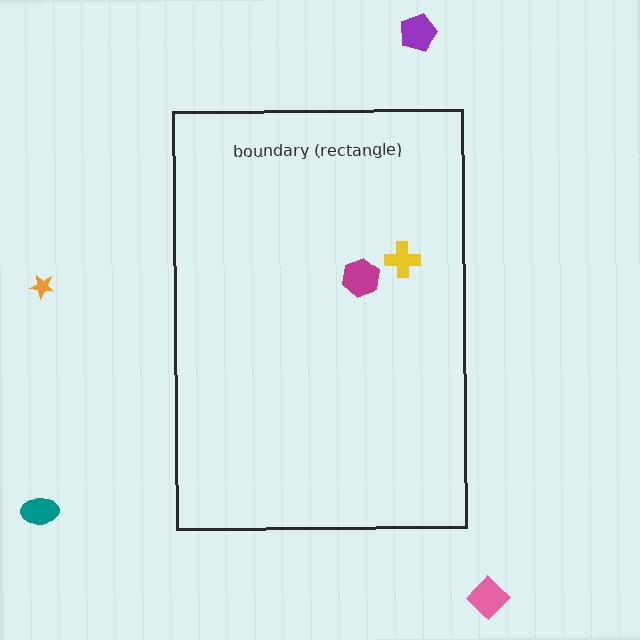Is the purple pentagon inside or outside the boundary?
Outside.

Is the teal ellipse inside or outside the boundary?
Outside.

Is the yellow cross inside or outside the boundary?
Inside.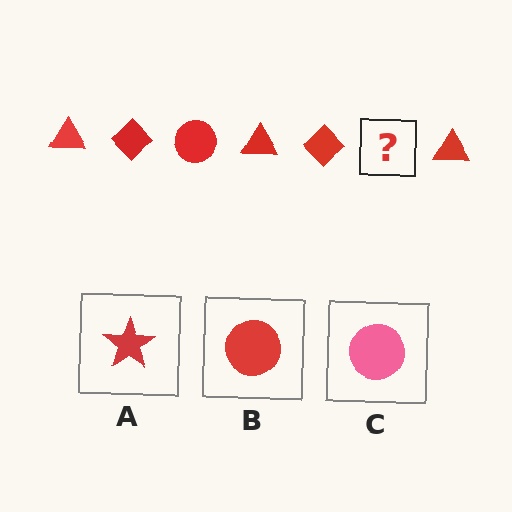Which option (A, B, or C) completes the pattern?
B.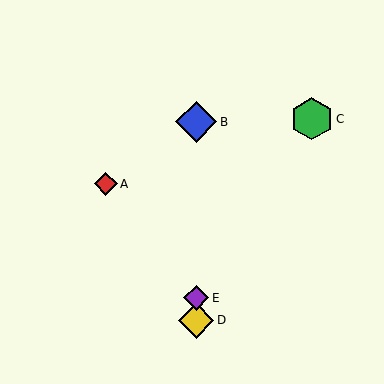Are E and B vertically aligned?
Yes, both are at x≈196.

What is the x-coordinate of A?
Object A is at x≈106.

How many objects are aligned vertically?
3 objects (B, D, E) are aligned vertically.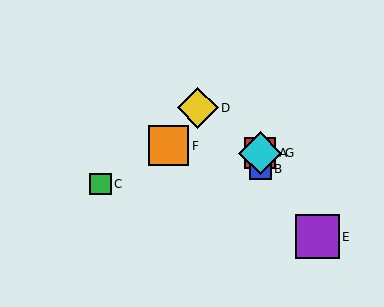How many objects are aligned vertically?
3 objects (A, B, G) are aligned vertically.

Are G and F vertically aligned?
No, G is at x≈260 and F is at x≈169.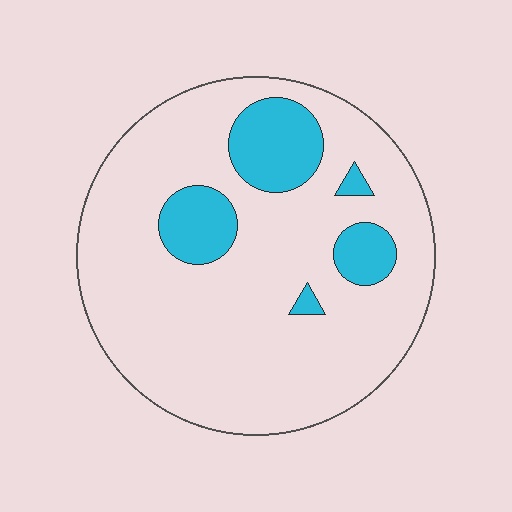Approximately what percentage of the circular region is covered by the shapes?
Approximately 15%.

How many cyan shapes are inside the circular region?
5.